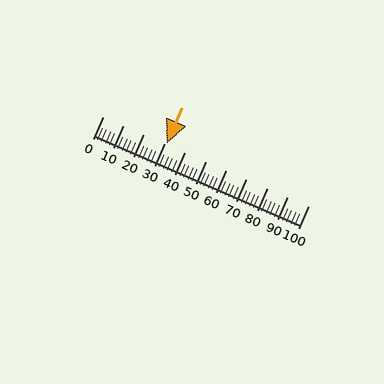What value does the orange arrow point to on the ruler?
The orange arrow points to approximately 31.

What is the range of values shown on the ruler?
The ruler shows values from 0 to 100.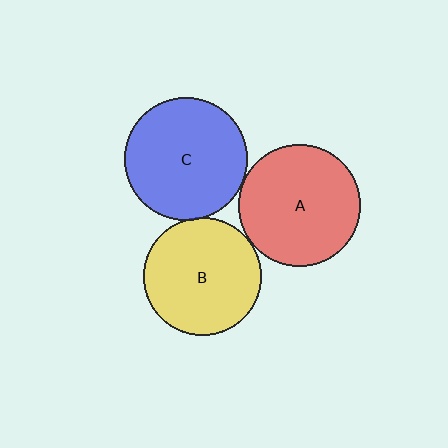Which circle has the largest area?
Circle C (blue).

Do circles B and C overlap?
Yes.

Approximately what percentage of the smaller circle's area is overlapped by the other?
Approximately 5%.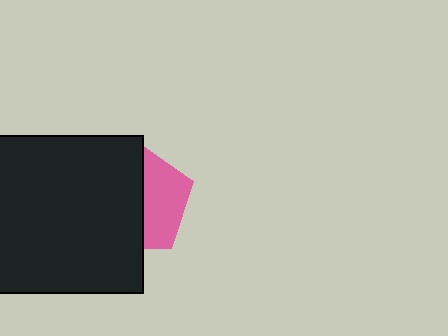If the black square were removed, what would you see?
You would see the complete pink pentagon.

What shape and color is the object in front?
The object in front is a black square.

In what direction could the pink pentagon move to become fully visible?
The pink pentagon could move right. That would shift it out from behind the black square entirely.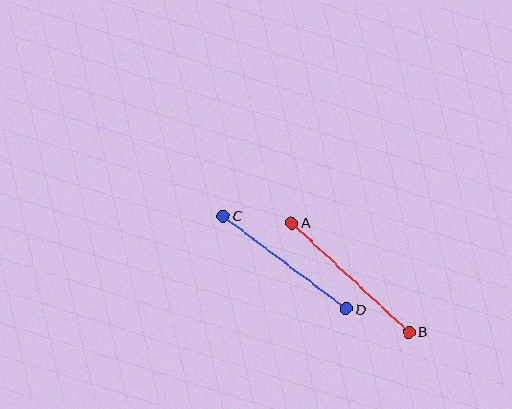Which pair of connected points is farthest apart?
Points A and B are farthest apart.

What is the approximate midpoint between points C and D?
The midpoint is at approximately (285, 262) pixels.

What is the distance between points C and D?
The distance is approximately 154 pixels.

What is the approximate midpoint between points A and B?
The midpoint is at approximately (351, 277) pixels.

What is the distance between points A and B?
The distance is approximately 160 pixels.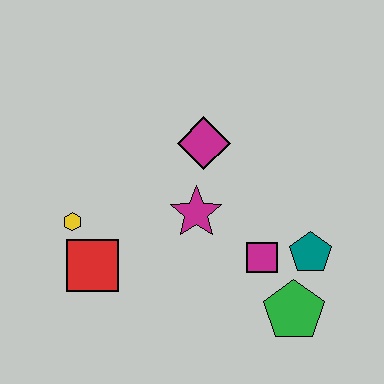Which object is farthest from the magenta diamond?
The green pentagon is farthest from the magenta diamond.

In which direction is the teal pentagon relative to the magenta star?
The teal pentagon is to the right of the magenta star.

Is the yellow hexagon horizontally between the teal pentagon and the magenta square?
No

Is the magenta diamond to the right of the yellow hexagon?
Yes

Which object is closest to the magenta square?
The teal pentagon is closest to the magenta square.